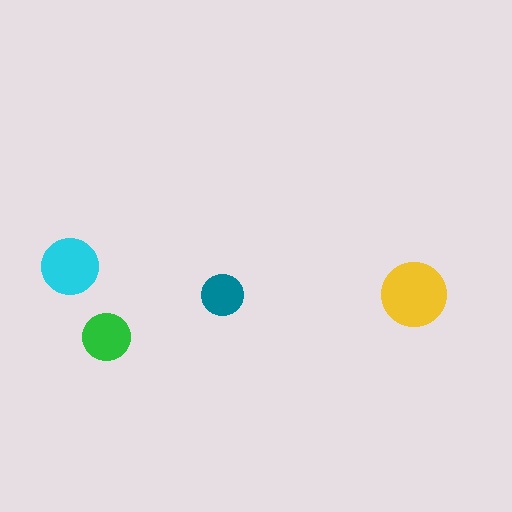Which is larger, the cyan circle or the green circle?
The cyan one.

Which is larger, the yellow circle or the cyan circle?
The yellow one.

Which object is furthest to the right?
The yellow circle is rightmost.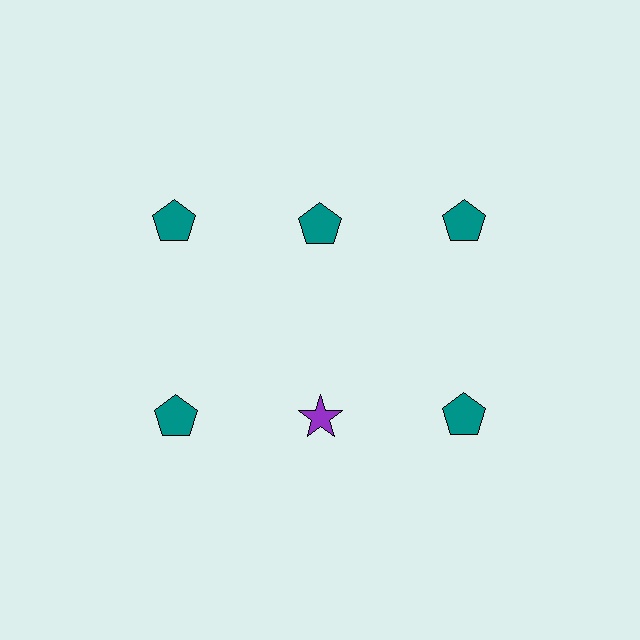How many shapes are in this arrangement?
There are 6 shapes arranged in a grid pattern.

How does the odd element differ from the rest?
It differs in both color (purple instead of teal) and shape (star instead of pentagon).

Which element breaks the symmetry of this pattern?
The purple star in the second row, second from left column breaks the symmetry. All other shapes are teal pentagons.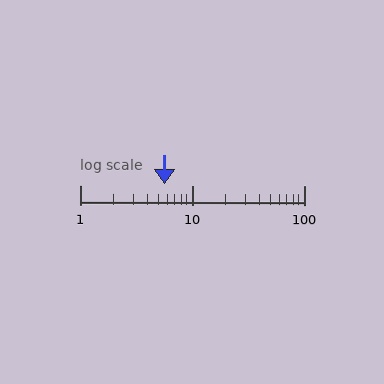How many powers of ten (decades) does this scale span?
The scale spans 2 decades, from 1 to 100.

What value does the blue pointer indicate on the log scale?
The pointer indicates approximately 5.7.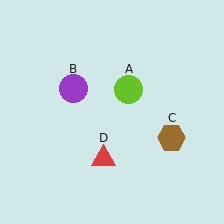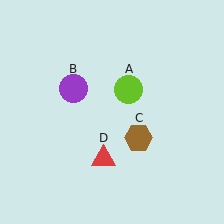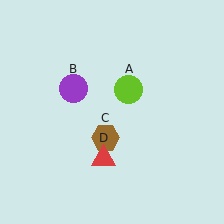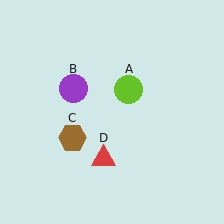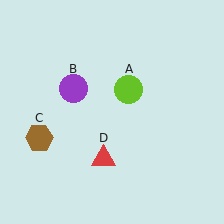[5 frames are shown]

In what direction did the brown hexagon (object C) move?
The brown hexagon (object C) moved left.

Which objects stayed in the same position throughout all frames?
Lime circle (object A) and purple circle (object B) and red triangle (object D) remained stationary.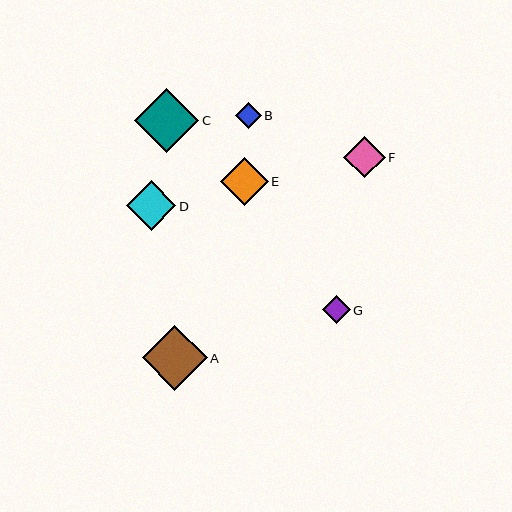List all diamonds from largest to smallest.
From largest to smallest: A, C, D, E, F, G, B.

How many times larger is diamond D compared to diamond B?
Diamond D is approximately 1.9 times the size of diamond B.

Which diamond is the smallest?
Diamond B is the smallest with a size of approximately 26 pixels.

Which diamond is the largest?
Diamond A is the largest with a size of approximately 65 pixels.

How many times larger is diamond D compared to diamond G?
Diamond D is approximately 1.7 times the size of diamond G.